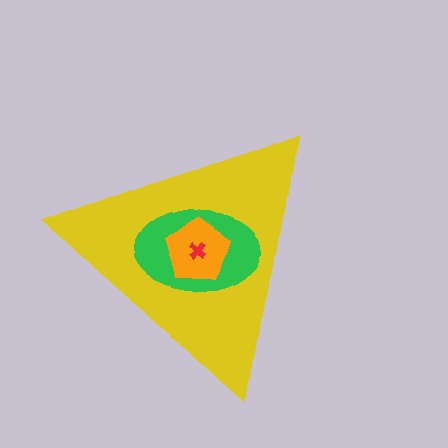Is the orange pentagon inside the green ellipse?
Yes.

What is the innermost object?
The red cross.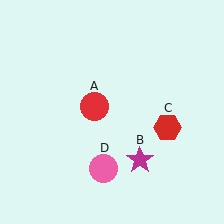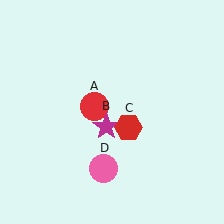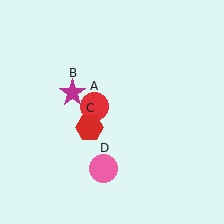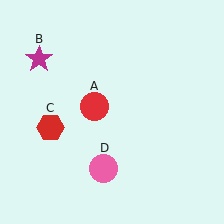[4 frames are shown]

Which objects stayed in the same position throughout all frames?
Red circle (object A) and pink circle (object D) remained stationary.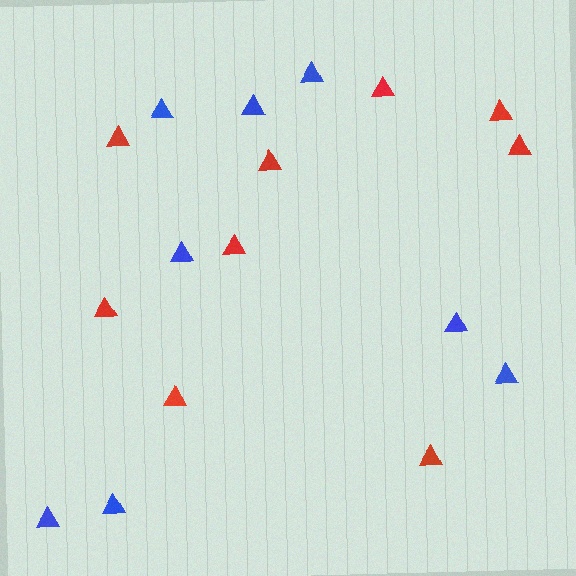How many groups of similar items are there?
There are 2 groups: one group of blue triangles (8) and one group of red triangles (9).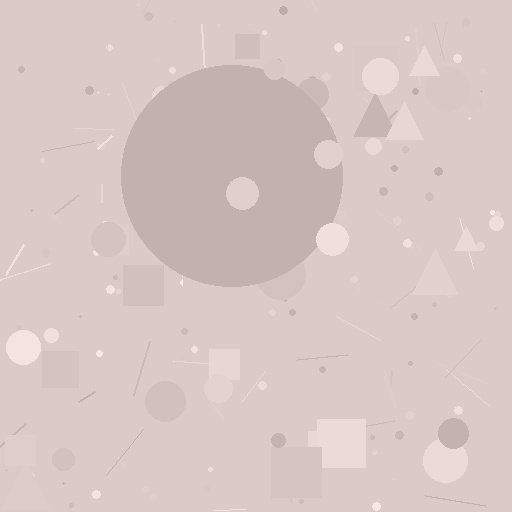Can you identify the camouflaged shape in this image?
The camouflaged shape is a circle.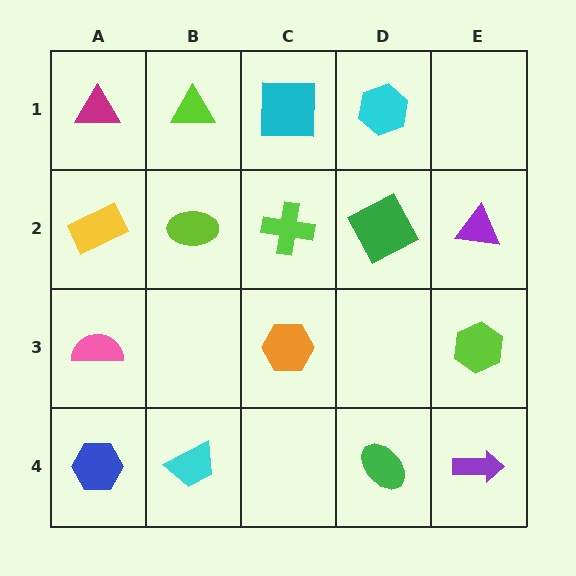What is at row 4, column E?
A purple arrow.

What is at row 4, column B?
A cyan trapezoid.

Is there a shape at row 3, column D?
No, that cell is empty.